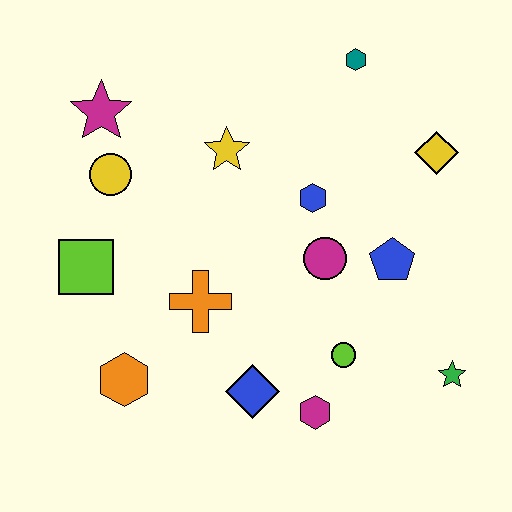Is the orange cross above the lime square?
No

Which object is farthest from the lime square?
The green star is farthest from the lime square.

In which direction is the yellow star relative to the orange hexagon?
The yellow star is above the orange hexagon.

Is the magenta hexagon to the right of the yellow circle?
Yes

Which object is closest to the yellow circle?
The magenta star is closest to the yellow circle.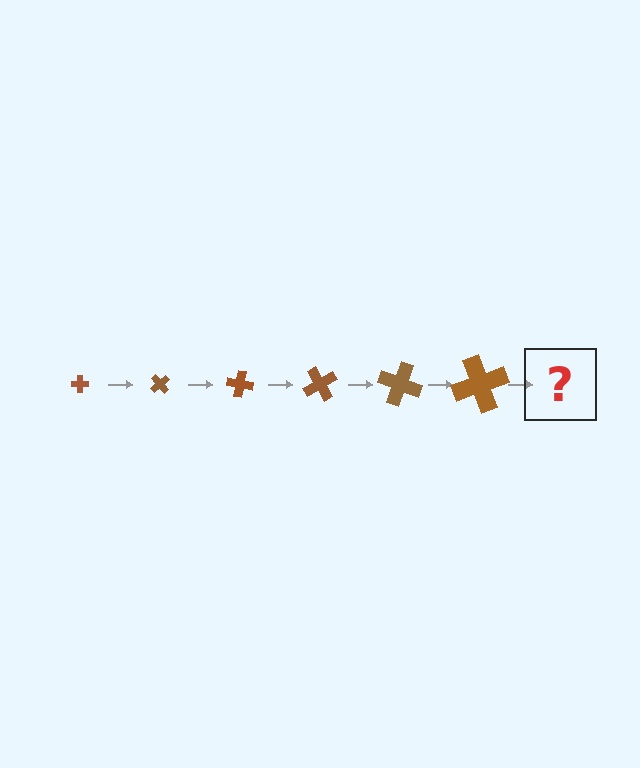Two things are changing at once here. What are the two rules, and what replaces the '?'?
The two rules are that the cross grows larger each step and it rotates 50 degrees each step. The '?' should be a cross, larger than the previous one and rotated 300 degrees from the start.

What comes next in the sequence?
The next element should be a cross, larger than the previous one and rotated 300 degrees from the start.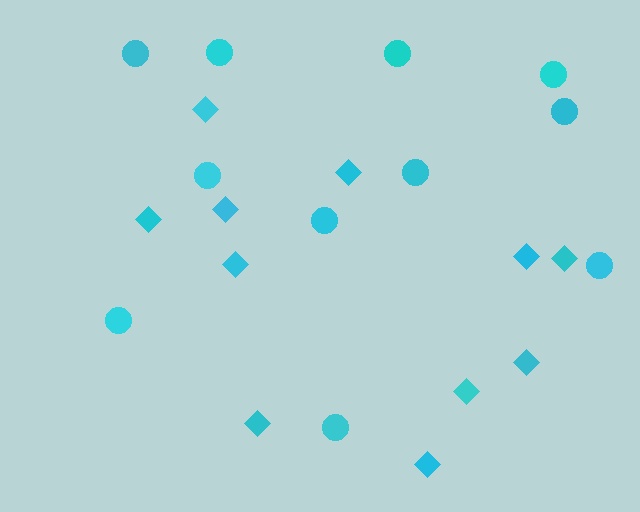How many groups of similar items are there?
There are 2 groups: one group of diamonds (11) and one group of circles (11).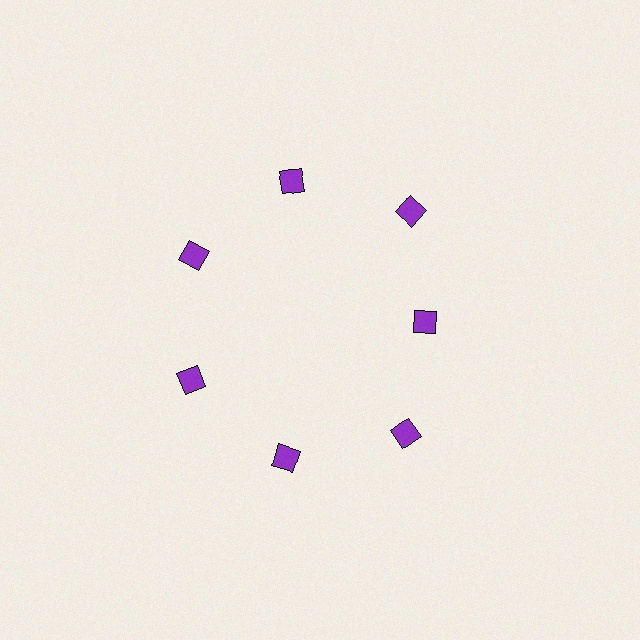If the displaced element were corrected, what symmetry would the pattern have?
It would have 7-fold rotational symmetry — the pattern would map onto itself every 51 degrees.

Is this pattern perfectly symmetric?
No. The 7 purple squares are arranged in a ring, but one element near the 3 o'clock position is pulled inward toward the center, breaking the 7-fold rotational symmetry.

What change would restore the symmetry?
The symmetry would be restored by moving it outward, back onto the ring so that all 7 squares sit at equal angles and equal distance from the center.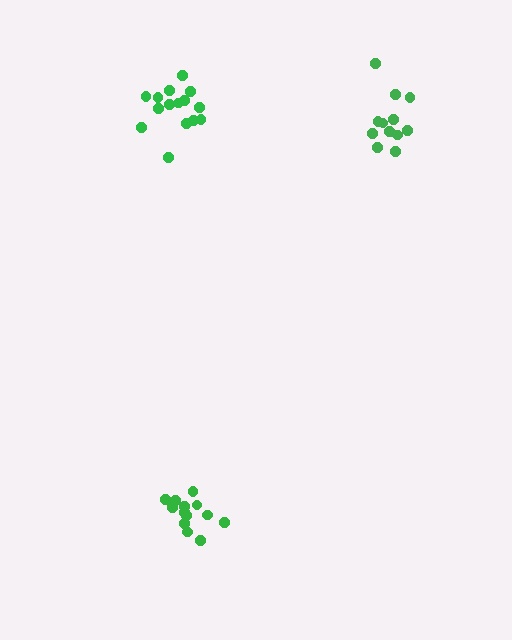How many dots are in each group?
Group 1: 12 dots, Group 2: 14 dots, Group 3: 15 dots (41 total).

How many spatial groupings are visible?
There are 3 spatial groupings.